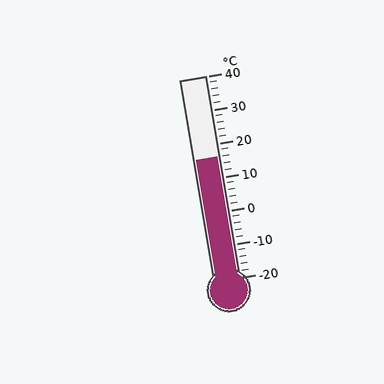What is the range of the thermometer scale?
The thermometer scale ranges from -20°C to 40°C.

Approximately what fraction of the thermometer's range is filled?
The thermometer is filled to approximately 60% of its range.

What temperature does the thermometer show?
The thermometer shows approximately 16°C.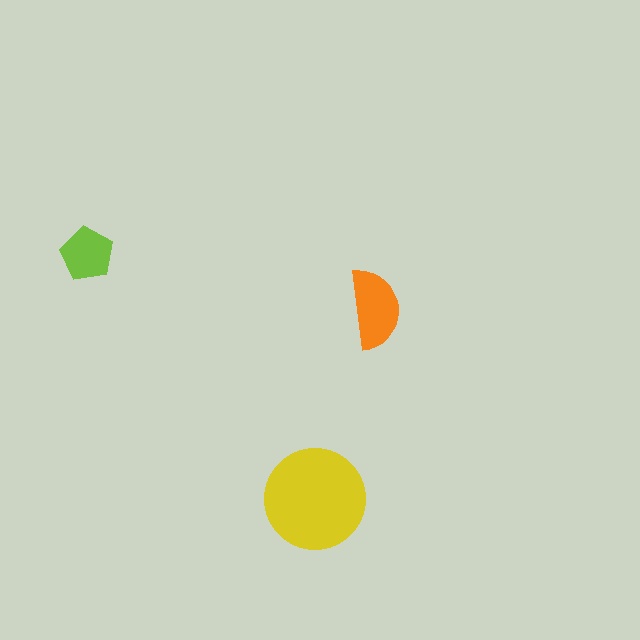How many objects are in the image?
There are 3 objects in the image.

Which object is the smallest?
The lime pentagon.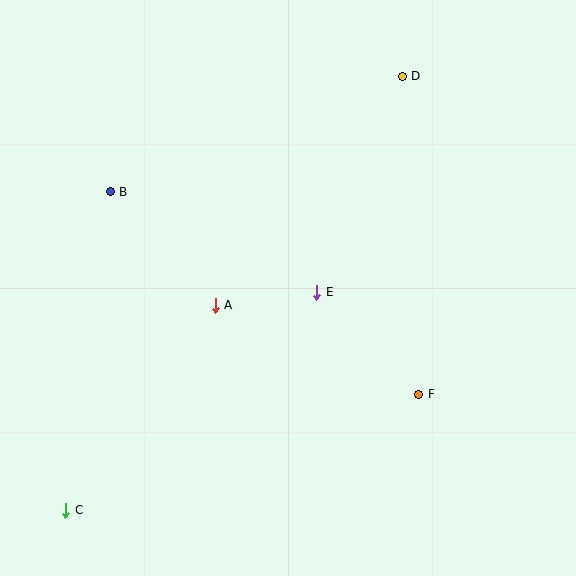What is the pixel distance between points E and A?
The distance between E and A is 102 pixels.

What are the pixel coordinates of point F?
Point F is at (419, 394).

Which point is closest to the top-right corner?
Point D is closest to the top-right corner.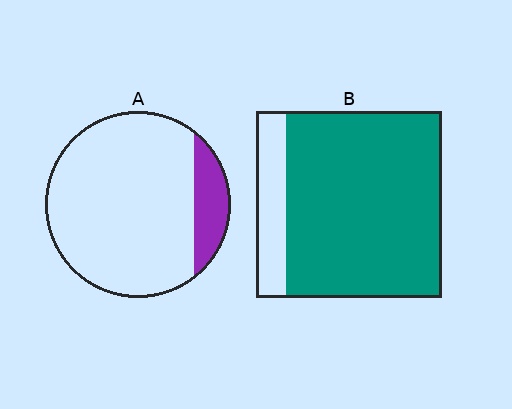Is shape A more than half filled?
No.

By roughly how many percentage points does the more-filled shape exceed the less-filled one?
By roughly 70 percentage points (B over A).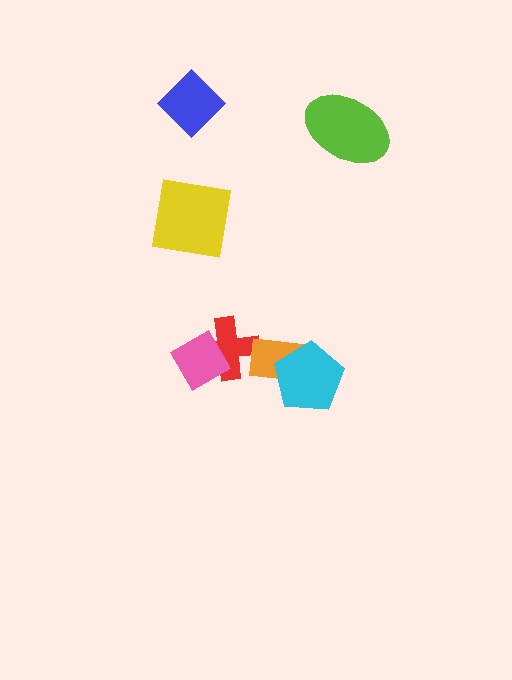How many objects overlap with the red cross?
2 objects overlap with the red cross.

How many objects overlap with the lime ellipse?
0 objects overlap with the lime ellipse.